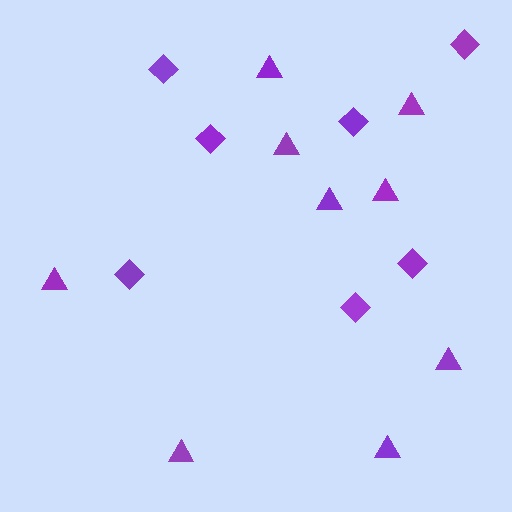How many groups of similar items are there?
There are 2 groups: one group of diamonds (7) and one group of triangles (9).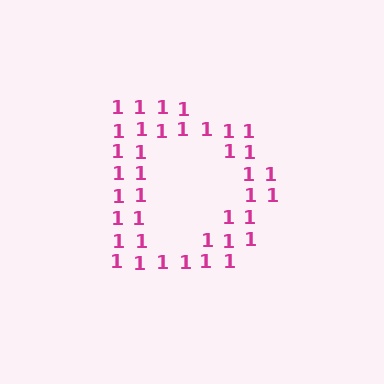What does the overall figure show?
The overall figure shows the letter D.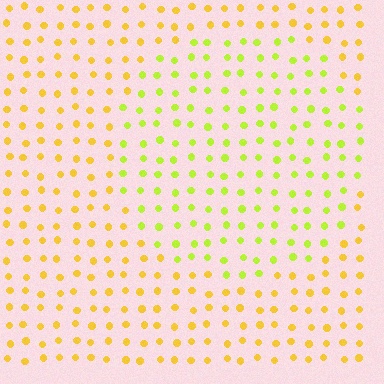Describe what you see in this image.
The image is filled with small yellow elements in a uniform arrangement. A circle-shaped region is visible where the elements are tinted to a slightly different hue, forming a subtle color boundary.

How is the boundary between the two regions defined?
The boundary is defined purely by a slight shift in hue (about 34 degrees). Spacing, size, and orientation are identical on both sides.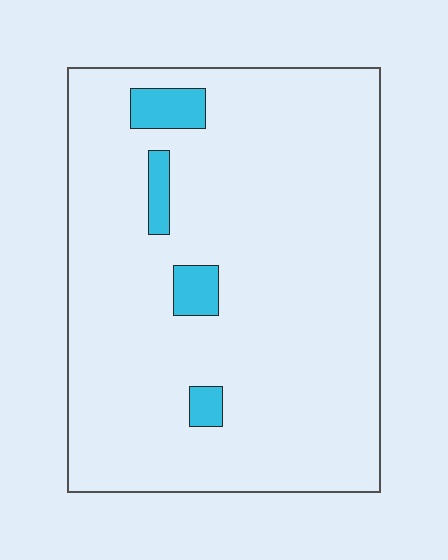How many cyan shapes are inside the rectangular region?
4.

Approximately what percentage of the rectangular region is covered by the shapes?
Approximately 5%.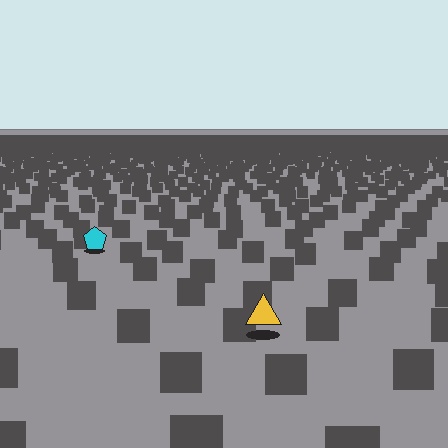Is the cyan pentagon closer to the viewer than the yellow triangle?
No. The yellow triangle is closer — you can tell from the texture gradient: the ground texture is coarser near it.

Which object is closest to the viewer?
The yellow triangle is closest. The texture marks near it are larger and more spread out.